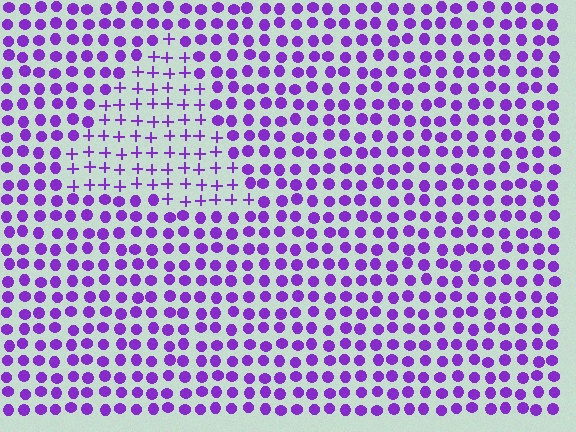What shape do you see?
I see a triangle.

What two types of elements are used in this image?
The image uses plus signs inside the triangle region and circles outside it.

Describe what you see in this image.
The image is filled with small purple elements arranged in a uniform grid. A triangle-shaped region contains plus signs, while the surrounding area contains circles. The boundary is defined purely by the change in element shape.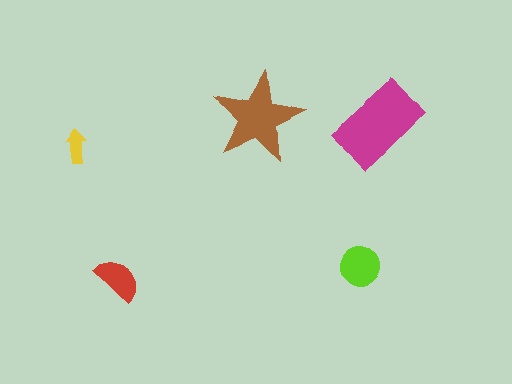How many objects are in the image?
There are 5 objects in the image.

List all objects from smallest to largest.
The yellow arrow, the red semicircle, the lime circle, the brown star, the magenta rectangle.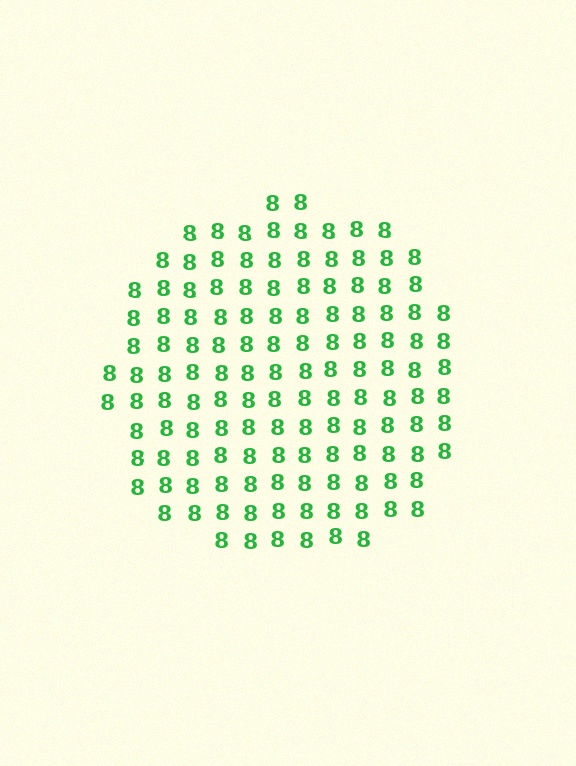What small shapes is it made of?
It is made of small digit 8's.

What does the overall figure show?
The overall figure shows a circle.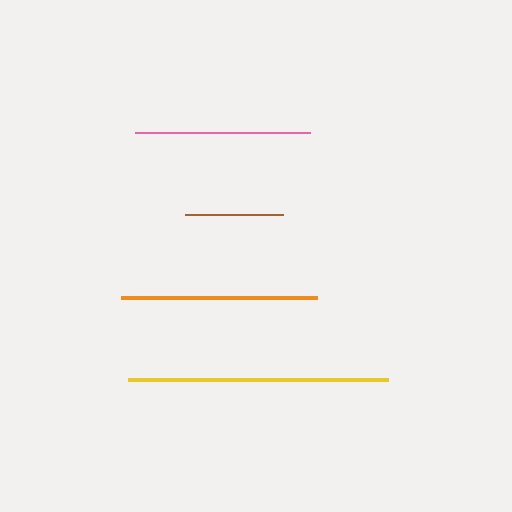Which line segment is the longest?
The yellow line is the longest at approximately 260 pixels.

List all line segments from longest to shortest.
From longest to shortest: yellow, orange, pink, brown.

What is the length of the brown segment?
The brown segment is approximately 98 pixels long.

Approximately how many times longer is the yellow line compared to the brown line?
The yellow line is approximately 2.7 times the length of the brown line.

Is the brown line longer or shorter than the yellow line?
The yellow line is longer than the brown line.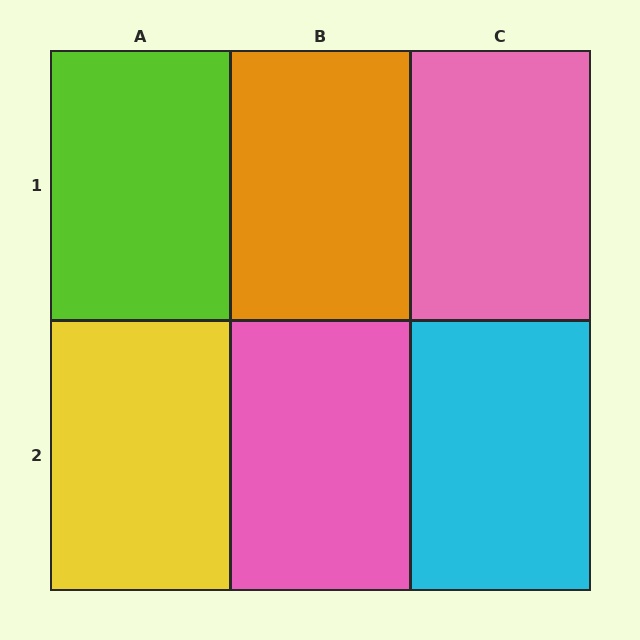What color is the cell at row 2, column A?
Yellow.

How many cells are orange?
1 cell is orange.